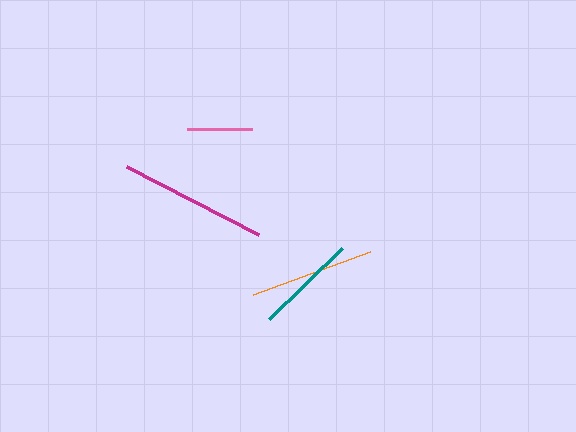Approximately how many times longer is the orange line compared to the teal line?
The orange line is approximately 1.2 times the length of the teal line.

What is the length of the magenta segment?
The magenta segment is approximately 148 pixels long.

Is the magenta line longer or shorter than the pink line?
The magenta line is longer than the pink line.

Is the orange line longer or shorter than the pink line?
The orange line is longer than the pink line.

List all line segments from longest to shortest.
From longest to shortest: magenta, orange, teal, pink.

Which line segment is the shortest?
The pink line is the shortest at approximately 65 pixels.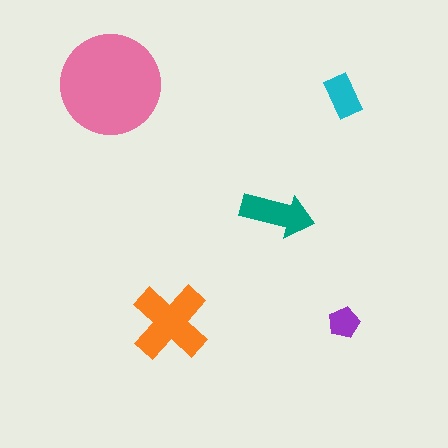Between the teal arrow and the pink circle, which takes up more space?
The pink circle.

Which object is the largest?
The pink circle.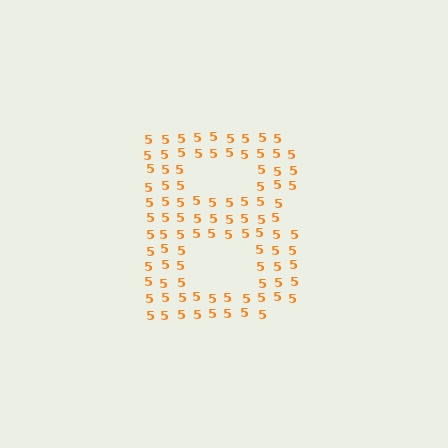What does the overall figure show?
The overall figure shows the letter B.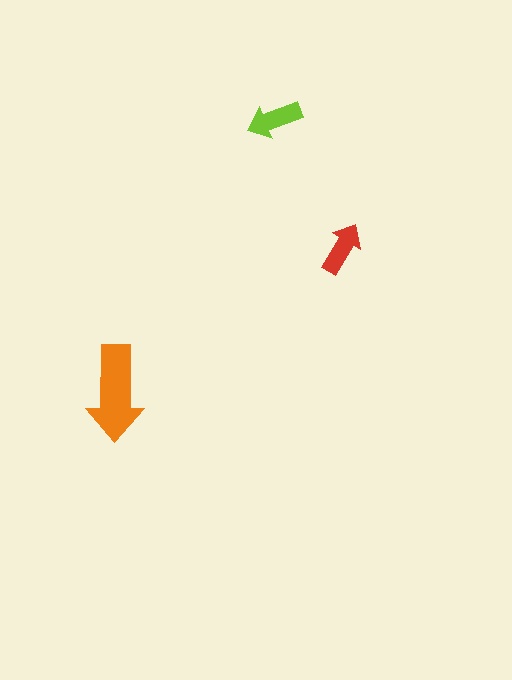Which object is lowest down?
The orange arrow is bottommost.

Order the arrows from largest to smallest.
the orange one, the lime one, the red one.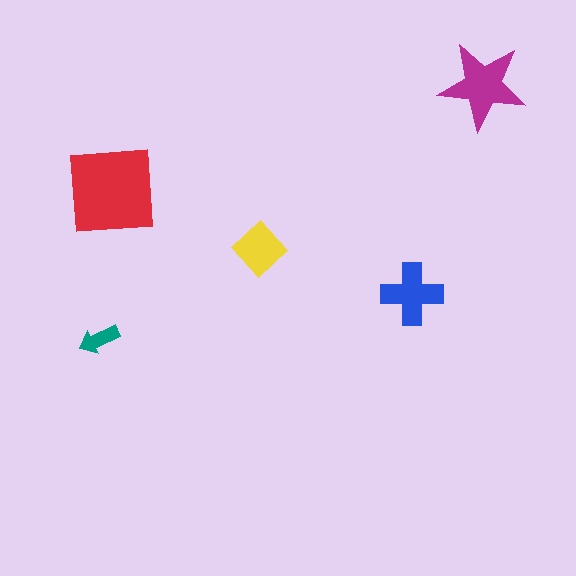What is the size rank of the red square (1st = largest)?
1st.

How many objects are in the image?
There are 5 objects in the image.